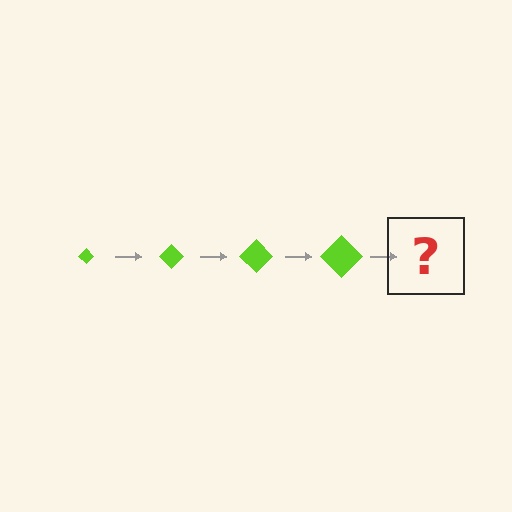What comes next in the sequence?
The next element should be a lime diamond, larger than the previous one.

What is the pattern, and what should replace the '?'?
The pattern is that the diamond gets progressively larger each step. The '?' should be a lime diamond, larger than the previous one.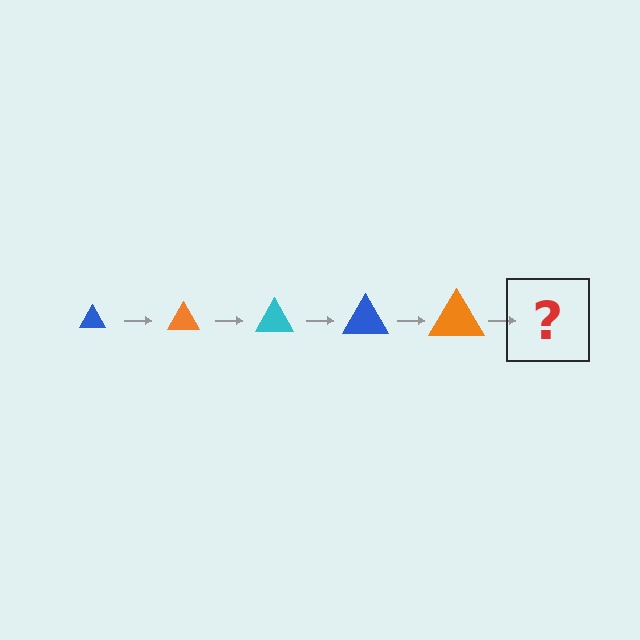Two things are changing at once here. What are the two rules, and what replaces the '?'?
The two rules are that the triangle grows larger each step and the color cycles through blue, orange, and cyan. The '?' should be a cyan triangle, larger than the previous one.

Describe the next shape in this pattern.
It should be a cyan triangle, larger than the previous one.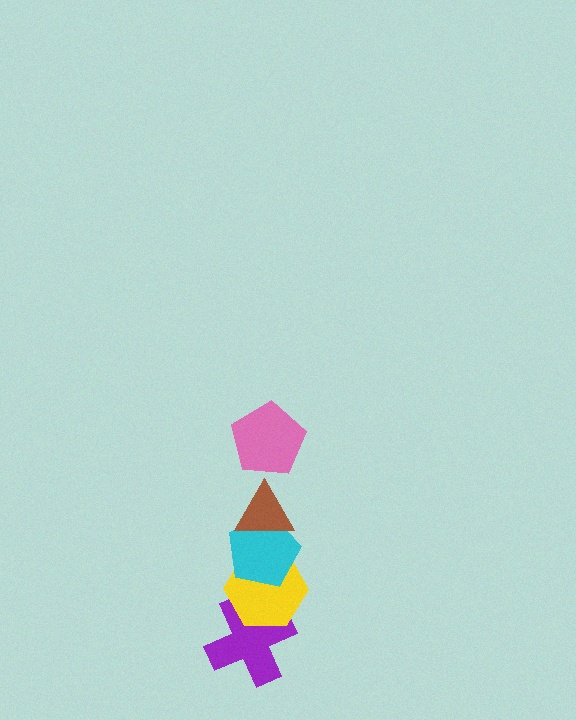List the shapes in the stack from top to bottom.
From top to bottom: the pink pentagon, the brown triangle, the cyan pentagon, the yellow hexagon, the purple cross.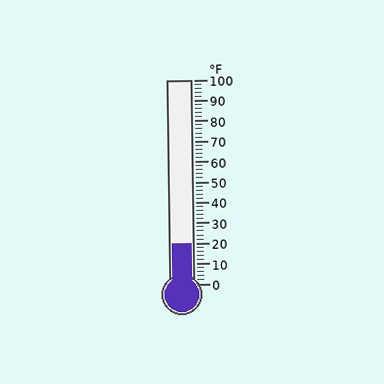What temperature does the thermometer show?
The thermometer shows approximately 20°F.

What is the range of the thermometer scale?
The thermometer scale ranges from 0°F to 100°F.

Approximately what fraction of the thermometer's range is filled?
The thermometer is filled to approximately 20% of its range.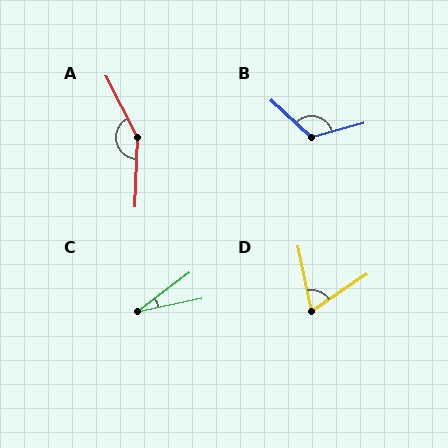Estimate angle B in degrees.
Approximately 121 degrees.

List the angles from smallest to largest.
C (24°), D (67°), B (121°), A (151°).